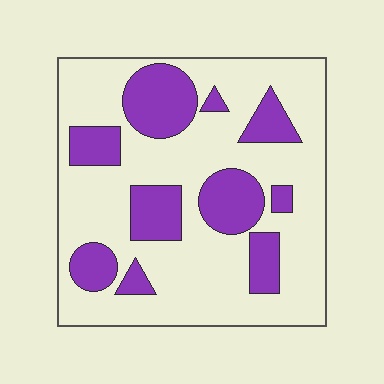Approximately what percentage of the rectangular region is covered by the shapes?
Approximately 30%.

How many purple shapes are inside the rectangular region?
10.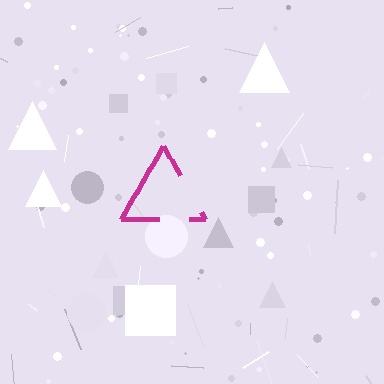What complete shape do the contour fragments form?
The contour fragments form a triangle.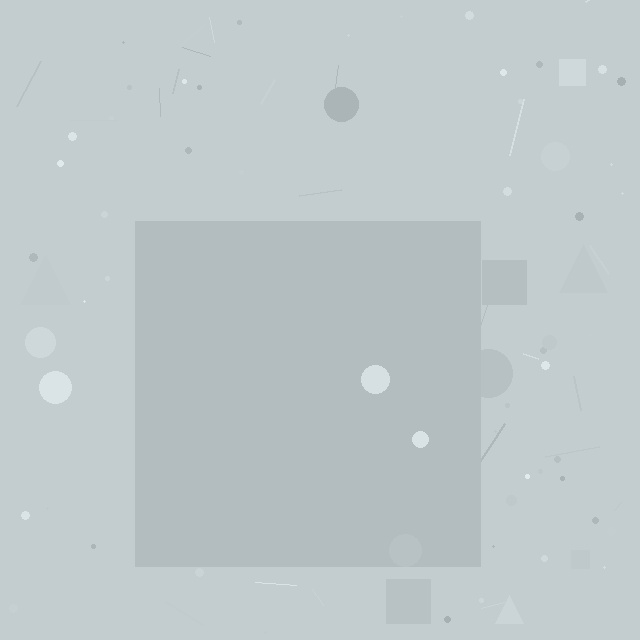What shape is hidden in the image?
A square is hidden in the image.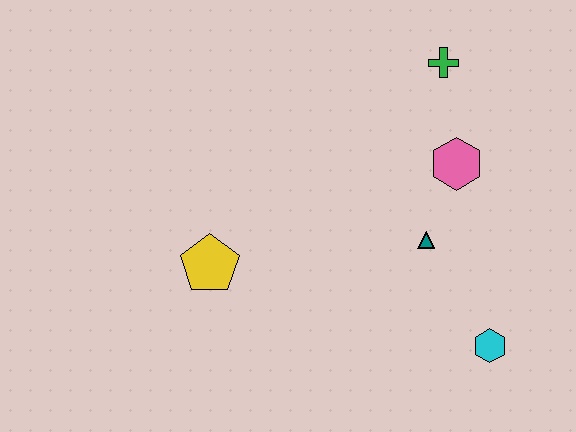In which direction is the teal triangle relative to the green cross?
The teal triangle is below the green cross.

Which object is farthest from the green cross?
The yellow pentagon is farthest from the green cross.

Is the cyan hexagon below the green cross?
Yes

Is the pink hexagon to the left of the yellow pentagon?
No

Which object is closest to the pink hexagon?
The teal triangle is closest to the pink hexagon.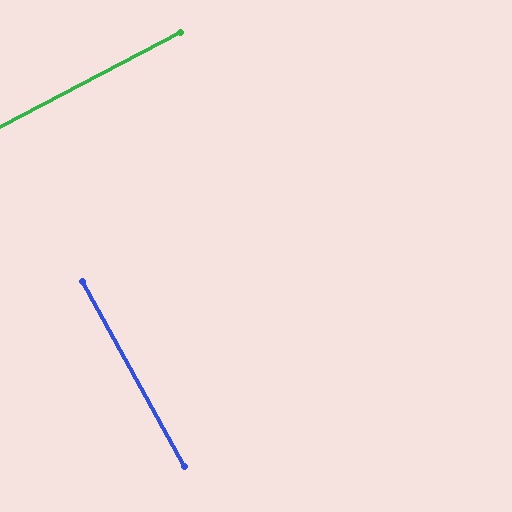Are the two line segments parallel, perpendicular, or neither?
Perpendicular — they meet at approximately 89°.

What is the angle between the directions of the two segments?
Approximately 89 degrees.